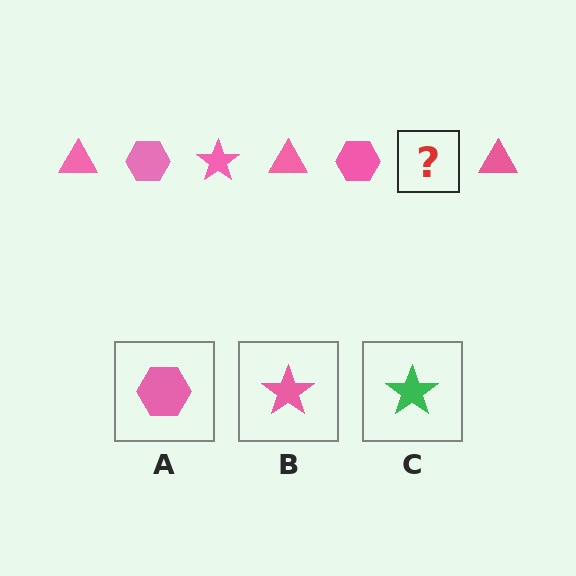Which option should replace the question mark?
Option B.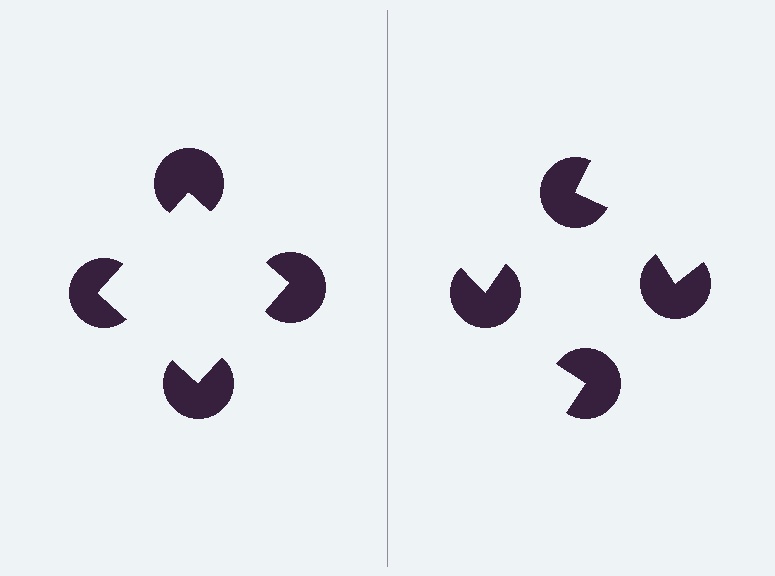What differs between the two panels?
The pac-man discs are positioned identically on both sides; only the wedge orientations differ. On the left they align to a square; on the right they are misaligned.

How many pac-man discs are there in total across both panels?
8 — 4 on each side.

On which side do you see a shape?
An illusory square appears on the left side. On the right side the wedge cuts are rotated, so no coherent shape forms.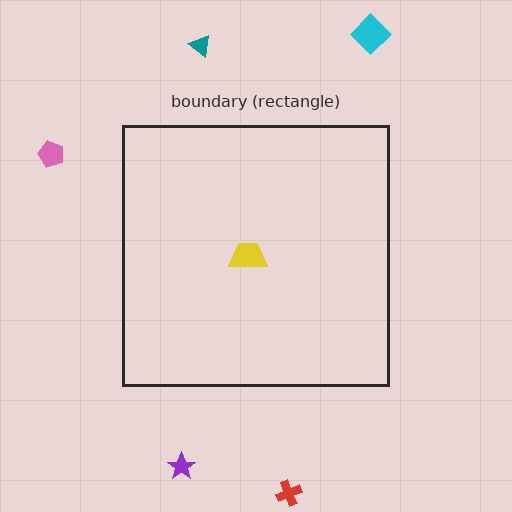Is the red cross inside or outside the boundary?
Outside.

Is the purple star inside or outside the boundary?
Outside.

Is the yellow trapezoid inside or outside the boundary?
Inside.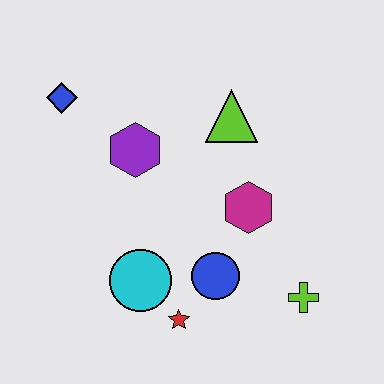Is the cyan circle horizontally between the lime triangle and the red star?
No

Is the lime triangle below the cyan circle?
No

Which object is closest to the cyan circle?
The red star is closest to the cyan circle.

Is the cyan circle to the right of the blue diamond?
Yes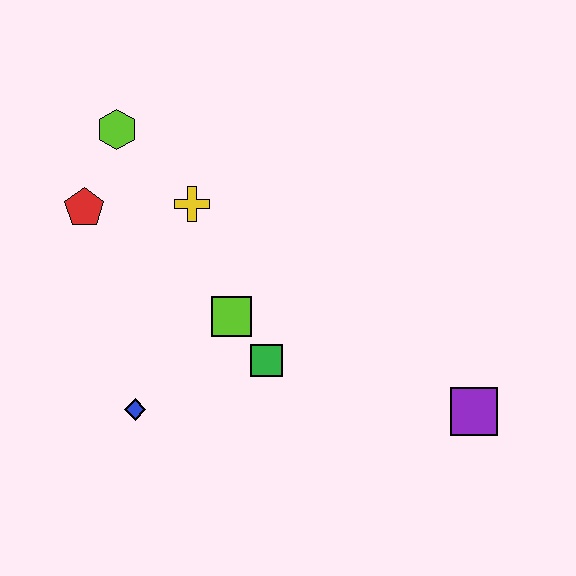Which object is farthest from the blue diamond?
The purple square is farthest from the blue diamond.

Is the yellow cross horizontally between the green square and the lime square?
No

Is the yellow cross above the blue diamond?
Yes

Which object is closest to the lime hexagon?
The red pentagon is closest to the lime hexagon.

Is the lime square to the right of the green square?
No